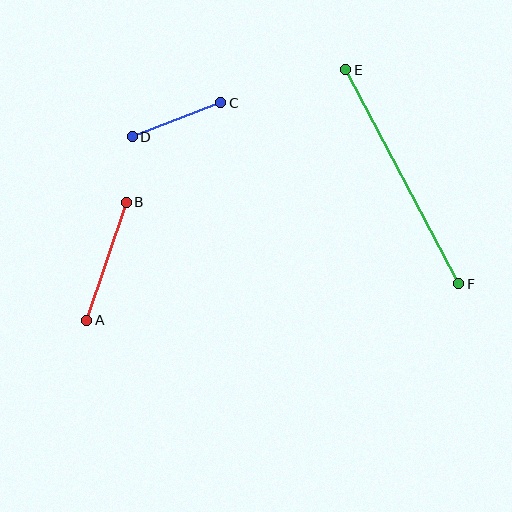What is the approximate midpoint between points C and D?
The midpoint is at approximately (177, 120) pixels.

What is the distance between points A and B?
The distance is approximately 124 pixels.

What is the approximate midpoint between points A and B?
The midpoint is at approximately (106, 261) pixels.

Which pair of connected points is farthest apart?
Points E and F are farthest apart.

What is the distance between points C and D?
The distance is approximately 95 pixels.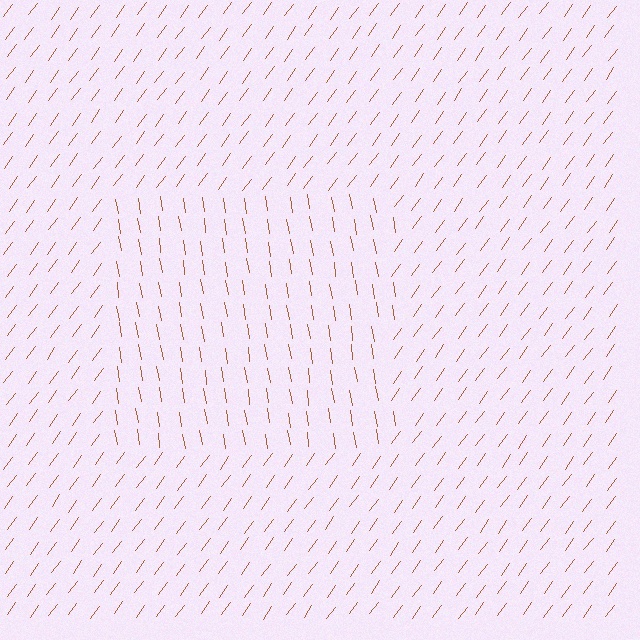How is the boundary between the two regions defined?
The boundary is defined purely by a change in line orientation (approximately 45 degrees difference). All lines are the same color and thickness.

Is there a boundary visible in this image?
Yes, there is a texture boundary formed by a change in line orientation.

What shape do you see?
I see a rectangle.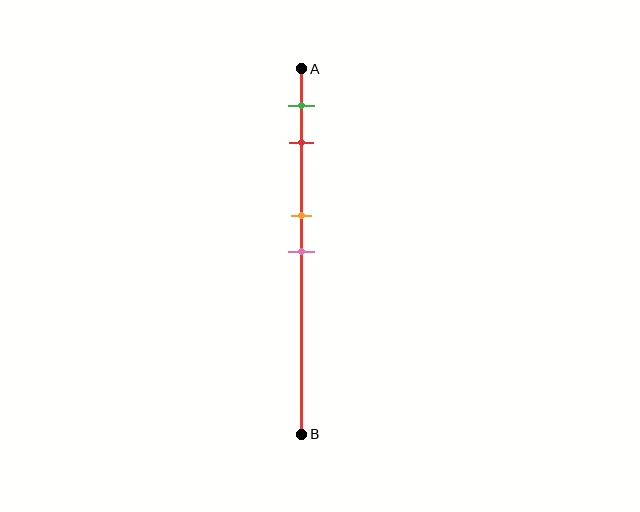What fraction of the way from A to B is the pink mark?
The pink mark is approximately 50% (0.5) of the way from A to B.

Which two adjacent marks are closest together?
The orange and pink marks are the closest adjacent pair.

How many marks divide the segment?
There are 4 marks dividing the segment.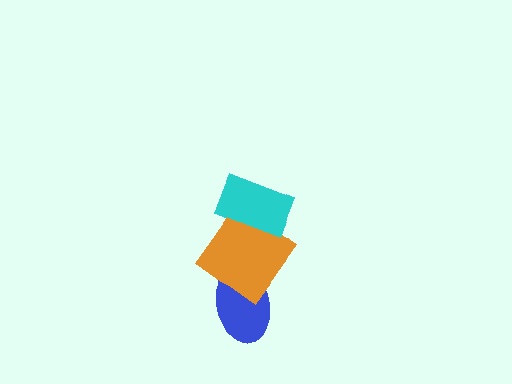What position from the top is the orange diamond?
The orange diamond is 2nd from the top.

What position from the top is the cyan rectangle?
The cyan rectangle is 1st from the top.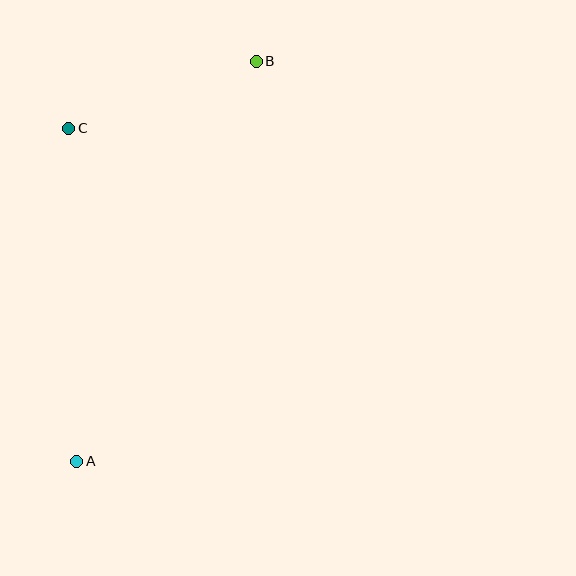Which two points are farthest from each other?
Points A and B are farthest from each other.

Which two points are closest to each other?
Points B and C are closest to each other.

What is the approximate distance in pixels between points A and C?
The distance between A and C is approximately 333 pixels.